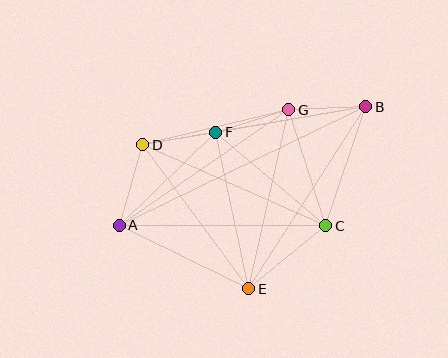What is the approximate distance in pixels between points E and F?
The distance between E and F is approximately 160 pixels.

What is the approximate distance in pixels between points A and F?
The distance between A and F is approximately 134 pixels.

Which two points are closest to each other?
Points D and F are closest to each other.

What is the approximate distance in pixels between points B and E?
The distance between B and E is approximately 216 pixels.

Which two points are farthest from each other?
Points A and B are farthest from each other.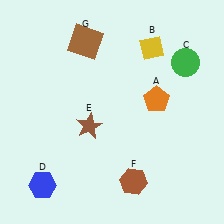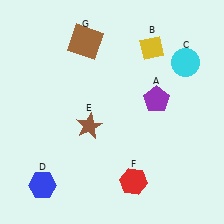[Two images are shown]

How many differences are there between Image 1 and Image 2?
There are 3 differences between the two images.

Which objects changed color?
A changed from orange to purple. C changed from green to cyan. F changed from brown to red.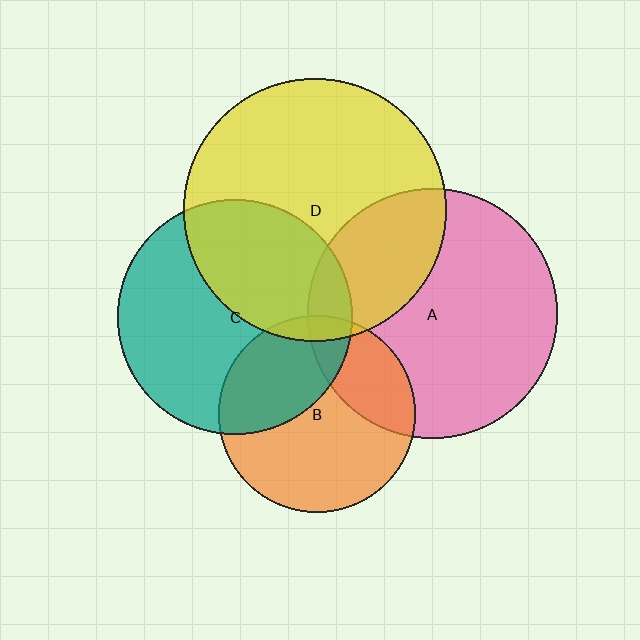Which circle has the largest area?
Circle D (yellow).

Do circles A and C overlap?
Yes.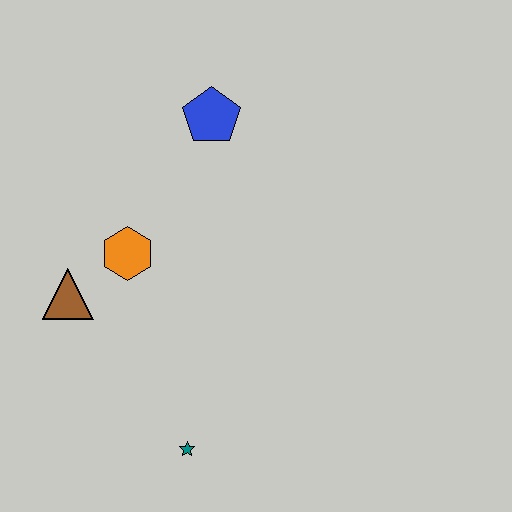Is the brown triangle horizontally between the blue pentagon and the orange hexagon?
No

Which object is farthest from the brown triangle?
The blue pentagon is farthest from the brown triangle.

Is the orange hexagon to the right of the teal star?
No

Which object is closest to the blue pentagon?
The orange hexagon is closest to the blue pentagon.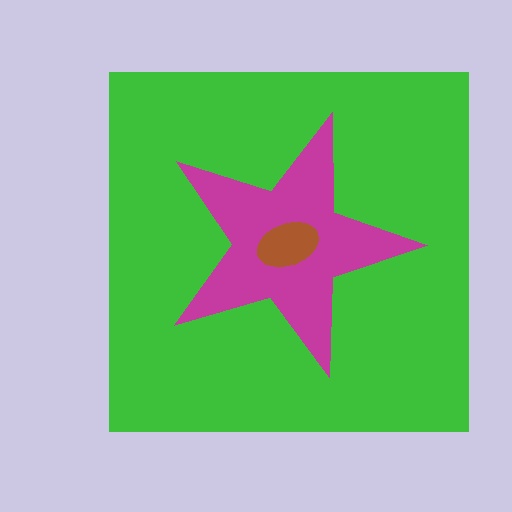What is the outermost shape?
The green square.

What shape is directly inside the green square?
The magenta star.